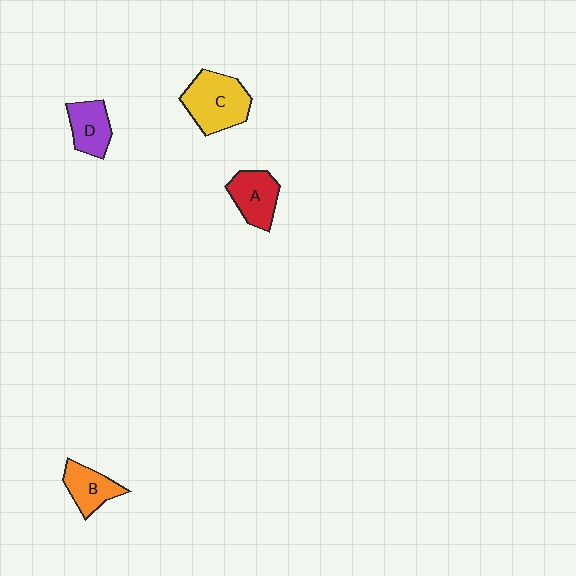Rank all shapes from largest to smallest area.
From largest to smallest: C (yellow), A (red), B (orange), D (purple).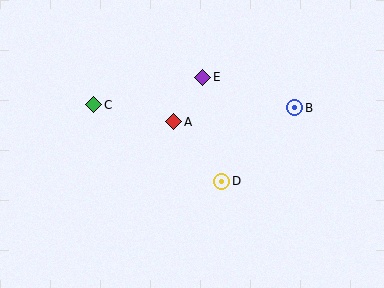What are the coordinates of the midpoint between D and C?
The midpoint between D and C is at (158, 143).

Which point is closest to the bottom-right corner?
Point D is closest to the bottom-right corner.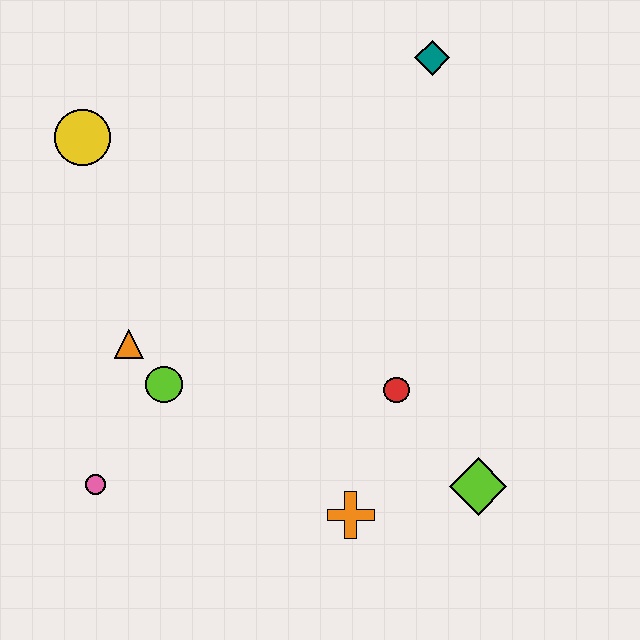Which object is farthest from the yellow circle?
The lime diamond is farthest from the yellow circle.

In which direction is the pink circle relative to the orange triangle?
The pink circle is below the orange triangle.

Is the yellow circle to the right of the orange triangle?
No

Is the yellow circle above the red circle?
Yes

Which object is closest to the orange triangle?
The lime circle is closest to the orange triangle.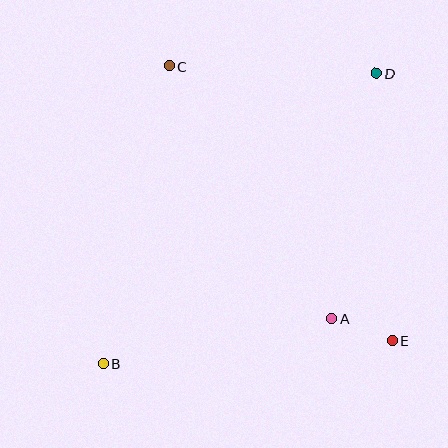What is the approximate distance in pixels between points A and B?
The distance between A and B is approximately 233 pixels.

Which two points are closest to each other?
Points A and E are closest to each other.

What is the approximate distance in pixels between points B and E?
The distance between B and E is approximately 290 pixels.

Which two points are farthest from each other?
Points B and D are farthest from each other.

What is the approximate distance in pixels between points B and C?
The distance between B and C is approximately 304 pixels.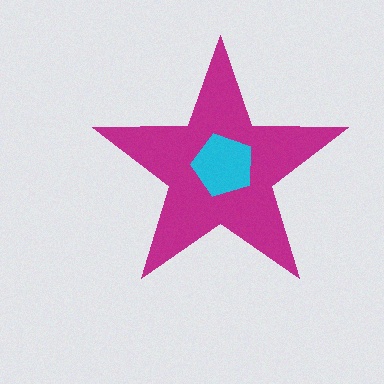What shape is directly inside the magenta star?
The cyan pentagon.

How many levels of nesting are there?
2.